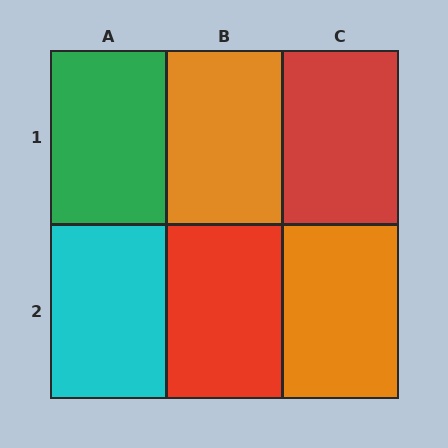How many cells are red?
2 cells are red.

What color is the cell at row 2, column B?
Red.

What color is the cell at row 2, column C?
Orange.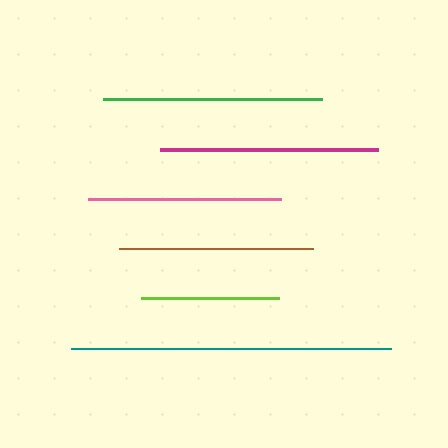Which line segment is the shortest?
The lime line is the shortest at approximately 138 pixels.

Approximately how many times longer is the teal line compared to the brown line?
The teal line is approximately 1.7 times the length of the brown line.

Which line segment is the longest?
The teal line is the longest at approximately 320 pixels.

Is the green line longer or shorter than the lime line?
The green line is longer than the lime line.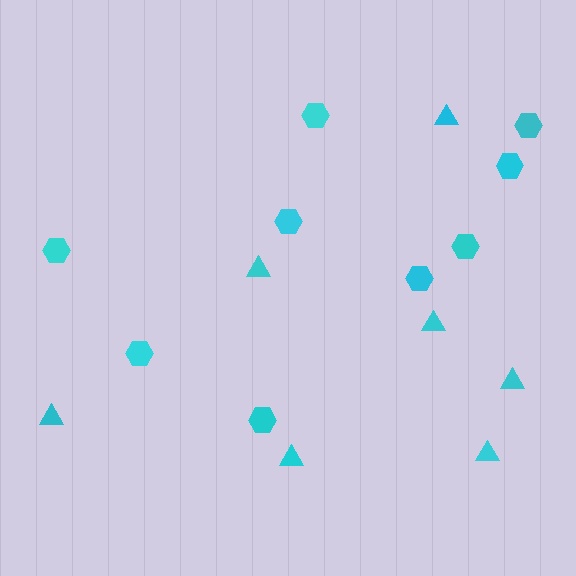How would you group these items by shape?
There are 2 groups: one group of hexagons (9) and one group of triangles (7).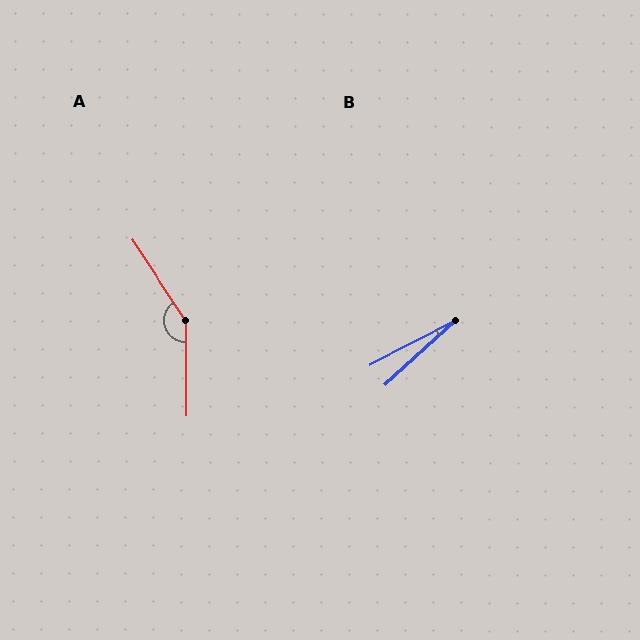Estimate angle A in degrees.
Approximately 147 degrees.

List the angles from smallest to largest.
B (15°), A (147°).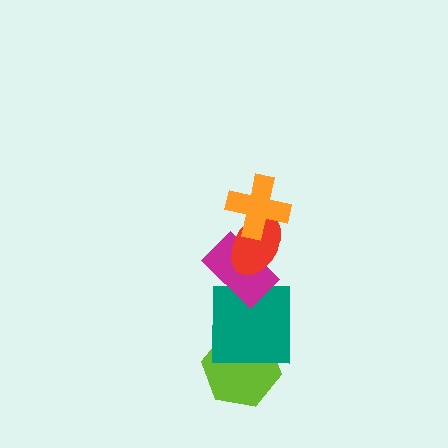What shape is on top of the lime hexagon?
The teal square is on top of the lime hexagon.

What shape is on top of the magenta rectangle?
The red ellipse is on top of the magenta rectangle.